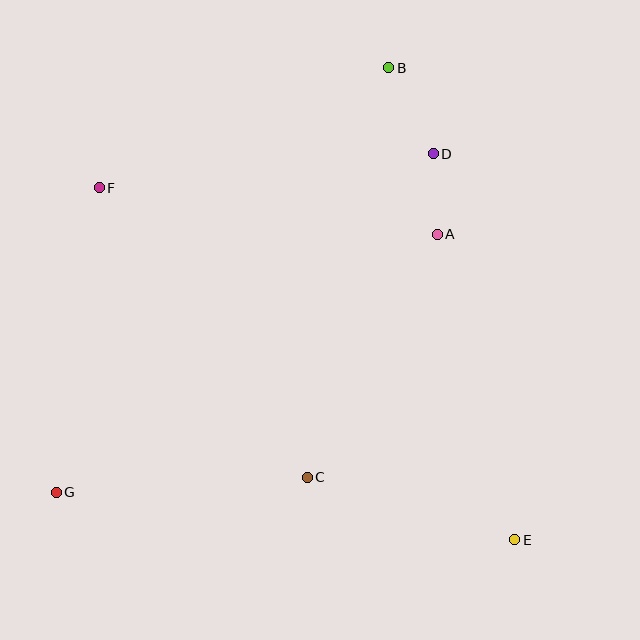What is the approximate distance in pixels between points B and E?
The distance between B and E is approximately 488 pixels.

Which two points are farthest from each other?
Points E and F are farthest from each other.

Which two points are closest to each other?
Points A and D are closest to each other.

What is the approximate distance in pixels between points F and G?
The distance between F and G is approximately 308 pixels.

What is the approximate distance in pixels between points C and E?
The distance between C and E is approximately 217 pixels.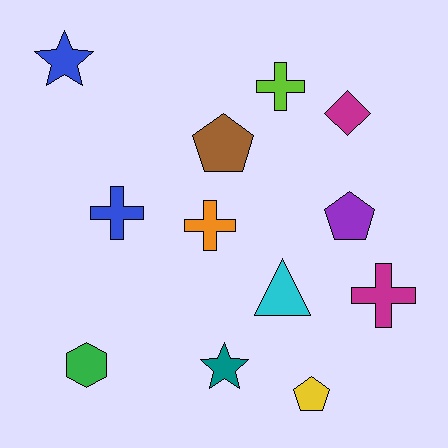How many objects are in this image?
There are 12 objects.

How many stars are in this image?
There are 2 stars.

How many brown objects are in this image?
There is 1 brown object.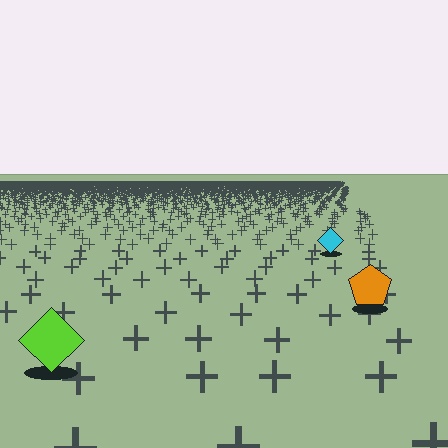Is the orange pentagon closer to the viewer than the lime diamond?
No. The lime diamond is closer — you can tell from the texture gradient: the ground texture is coarser near it.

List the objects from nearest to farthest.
From nearest to farthest: the lime diamond, the orange pentagon, the cyan diamond.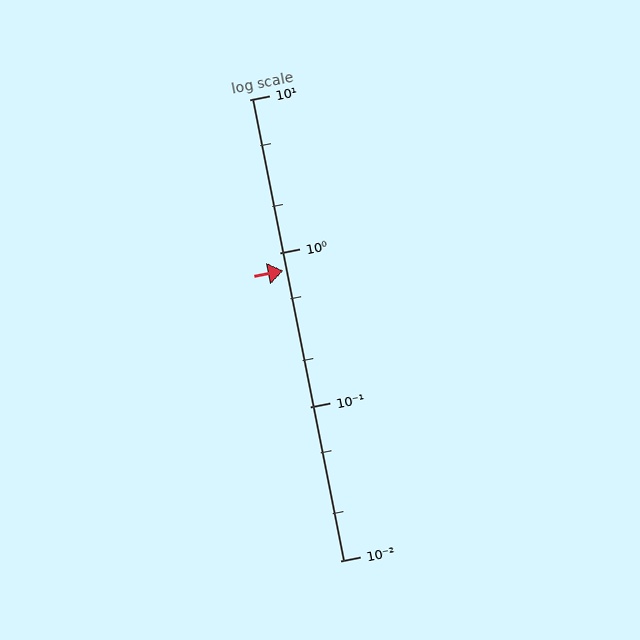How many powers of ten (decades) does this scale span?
The scale spans 3 decades, from 0.01 to 10.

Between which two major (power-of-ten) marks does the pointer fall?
The pointer is between 0.1 and 1.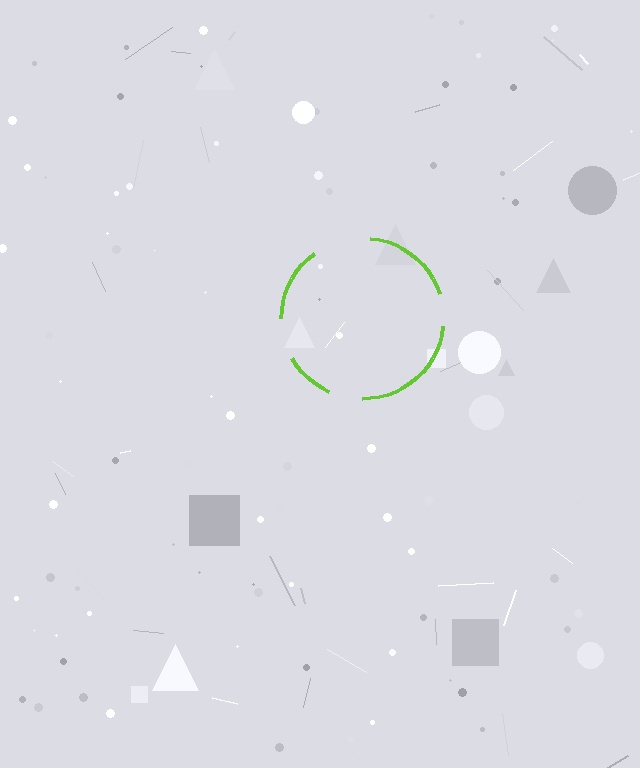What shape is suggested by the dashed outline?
The dashed outline suggests a circle.